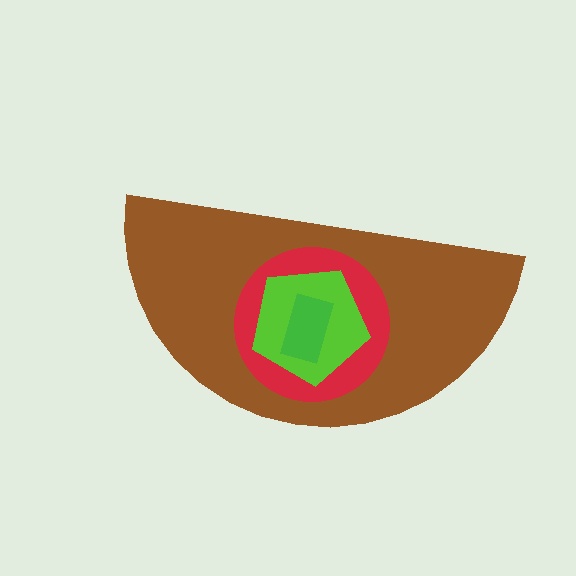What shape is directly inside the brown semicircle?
The red circle.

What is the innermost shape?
The green rectangle.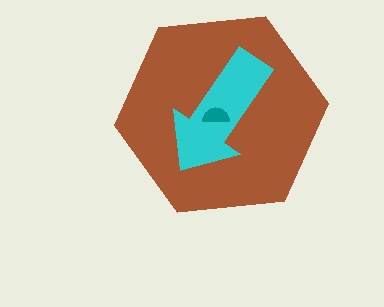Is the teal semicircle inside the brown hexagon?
Yes.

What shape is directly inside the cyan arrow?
The teal semicircle.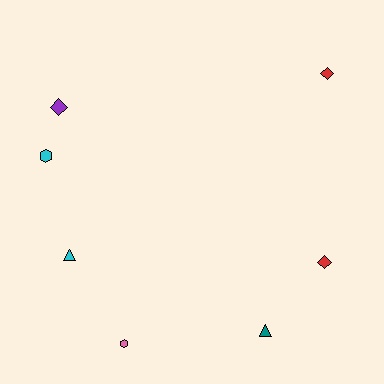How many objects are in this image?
There are 7 objects.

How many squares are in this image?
There are no squares.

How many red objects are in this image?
There are 2 red objects.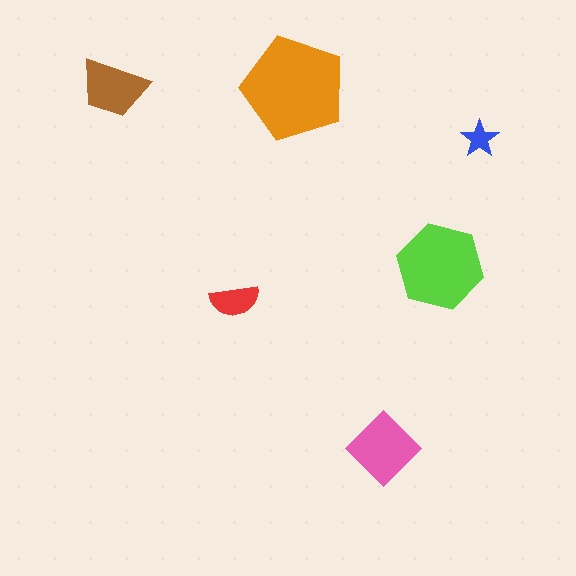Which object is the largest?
The orange pentagon.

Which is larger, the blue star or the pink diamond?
The pink diamond.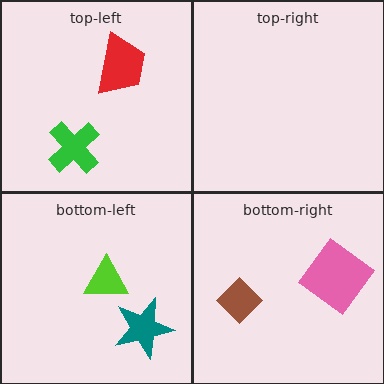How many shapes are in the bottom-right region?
2.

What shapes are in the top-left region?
The red trapezoid, the green cross.